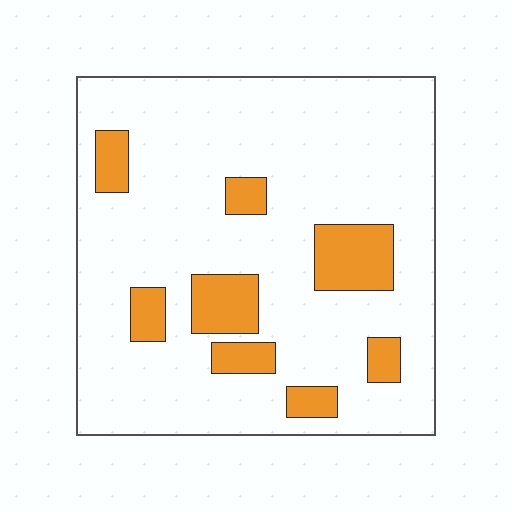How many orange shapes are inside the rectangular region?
8.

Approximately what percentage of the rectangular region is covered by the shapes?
Approximately 15%.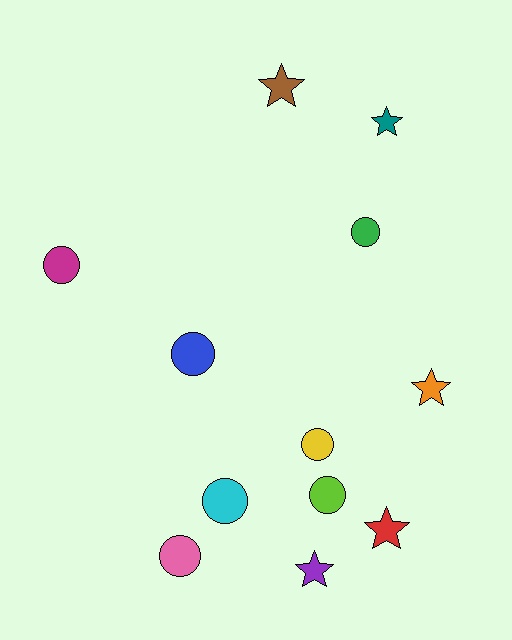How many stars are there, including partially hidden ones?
There are 5 stars.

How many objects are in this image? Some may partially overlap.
There are 12 objects.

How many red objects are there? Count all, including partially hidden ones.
There is 1 red object.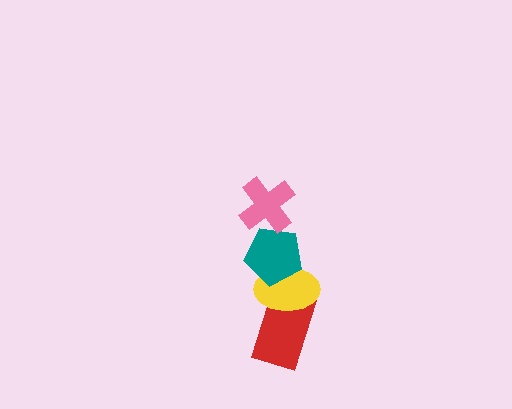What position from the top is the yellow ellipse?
The yellow ellipse is 3rd from the top.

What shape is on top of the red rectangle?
The yellow ellipse is on top of the red rectangle.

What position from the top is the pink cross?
The pink cross is 1st from the top.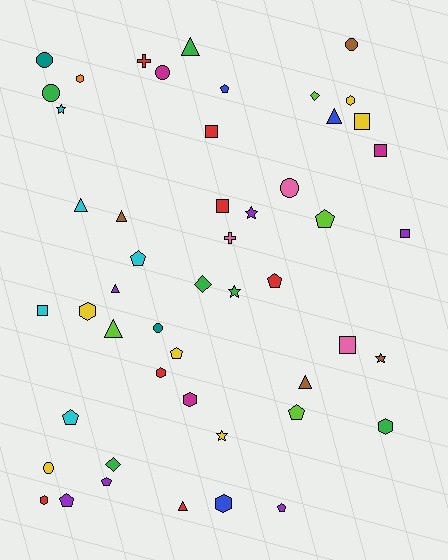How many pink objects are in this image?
There are 3 pink objects.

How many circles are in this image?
There are 7 circles.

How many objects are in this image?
There are 50 objects.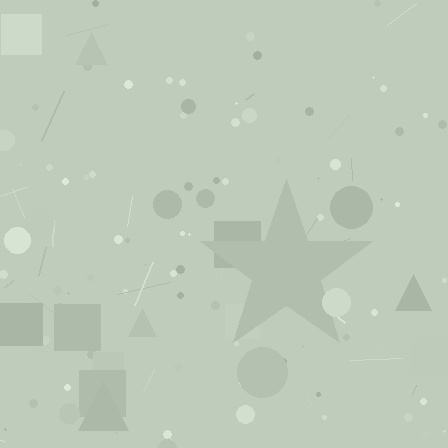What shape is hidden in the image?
A star is hidden in the image.